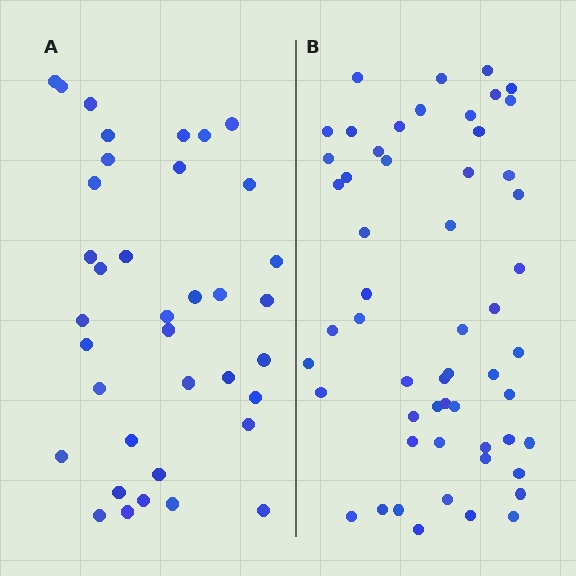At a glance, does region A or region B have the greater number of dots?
Region B (the right region) has more dots.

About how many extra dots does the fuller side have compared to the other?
Region B has approximately 20 more dots than region A.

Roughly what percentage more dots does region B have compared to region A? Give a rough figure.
About 50% more.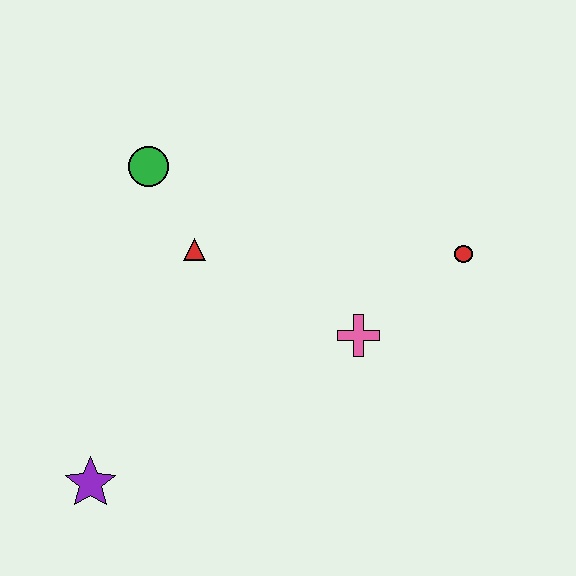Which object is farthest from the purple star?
The red circle is farthest from the purple star.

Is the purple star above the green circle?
No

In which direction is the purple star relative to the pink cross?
The purple star is to the left of the pink cross.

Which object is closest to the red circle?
The pink cross is closest to the red circle.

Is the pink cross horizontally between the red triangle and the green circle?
No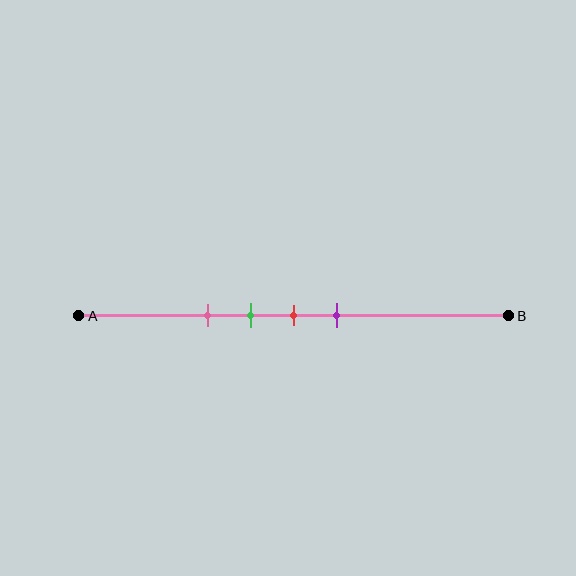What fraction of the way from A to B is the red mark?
The red mark is approximately 50% (0.5) of the way from A to B.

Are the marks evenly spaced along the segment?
Yes, the marks are approximately evenly spaced.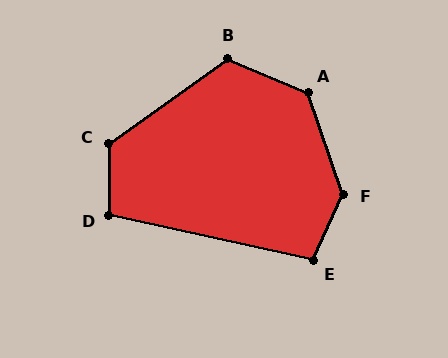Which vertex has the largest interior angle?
F, at approximately 136 degrees.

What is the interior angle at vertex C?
Approximately 125 degrees (obtuse).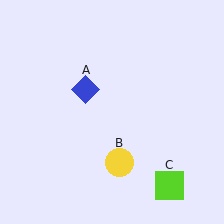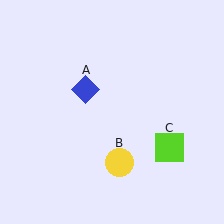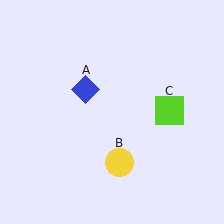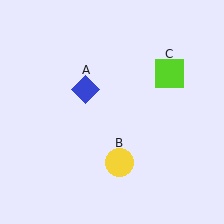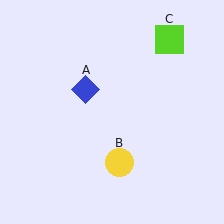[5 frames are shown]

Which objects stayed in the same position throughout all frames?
Blue diamond (object A) and yellow circle (object B) remained stationary.